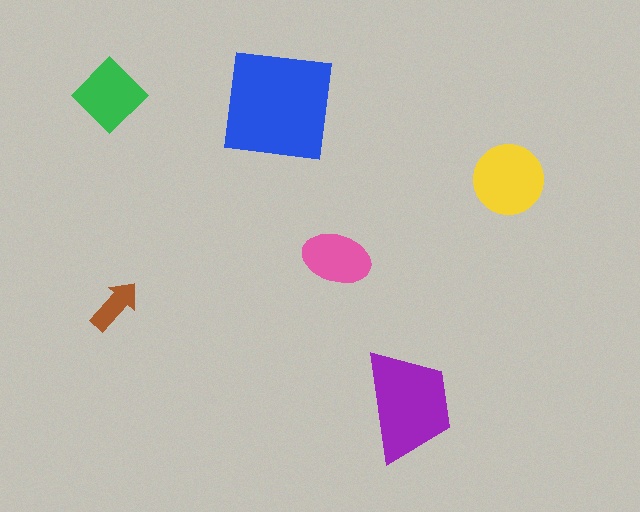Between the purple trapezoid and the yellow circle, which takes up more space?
The purple trapezoid.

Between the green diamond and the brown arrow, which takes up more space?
The green diamond.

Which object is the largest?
The blue square.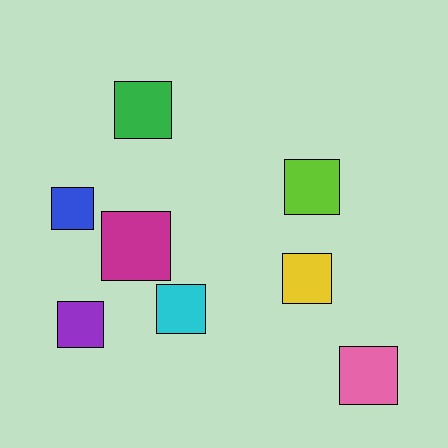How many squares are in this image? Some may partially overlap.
There are 8 squares.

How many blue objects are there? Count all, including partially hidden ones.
There is 1 blue object.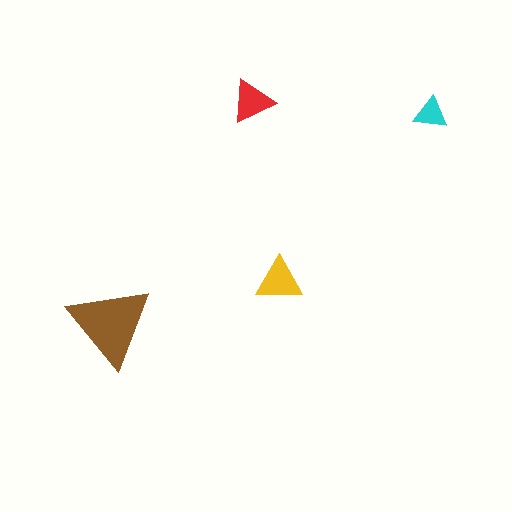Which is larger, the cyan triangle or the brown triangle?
The brown one.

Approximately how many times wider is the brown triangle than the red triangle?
About 2 times wider.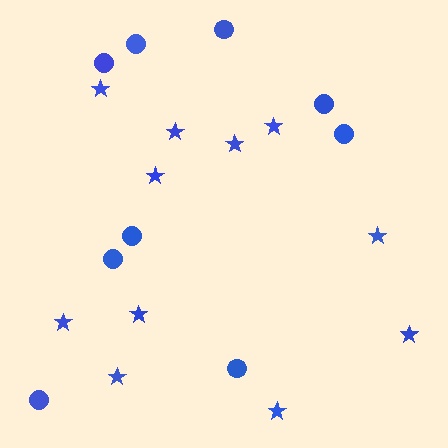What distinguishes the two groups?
There are 2 groups: one group of stars (11) and one group of circles (9).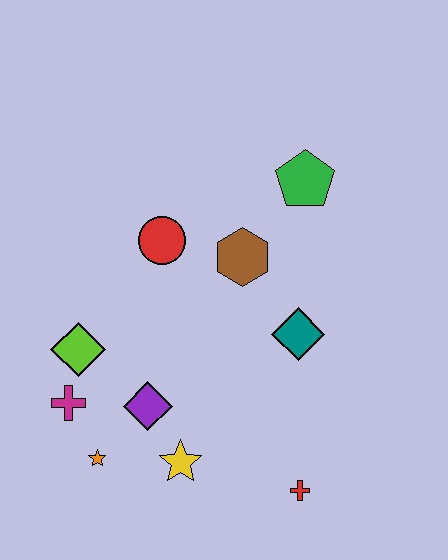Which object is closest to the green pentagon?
The brown hexagon is closest to the green pentagon.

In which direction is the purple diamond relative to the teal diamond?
The purple diamond is to the left of the teal diamond.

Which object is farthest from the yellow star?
The green pentagon is farthest from the yellow star.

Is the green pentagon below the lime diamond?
No